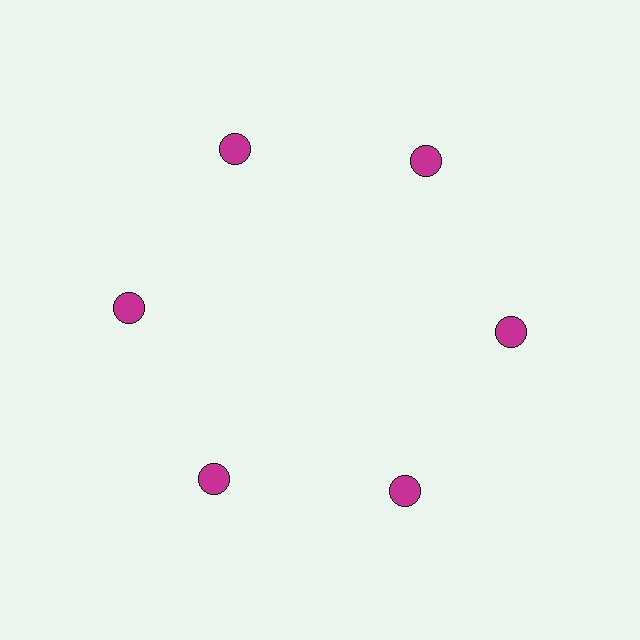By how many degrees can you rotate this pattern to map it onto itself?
The pattern maps onto itself every 60 degrees of rotation.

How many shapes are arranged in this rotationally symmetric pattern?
There are 6 shapes, arranged in 6 groups of 1.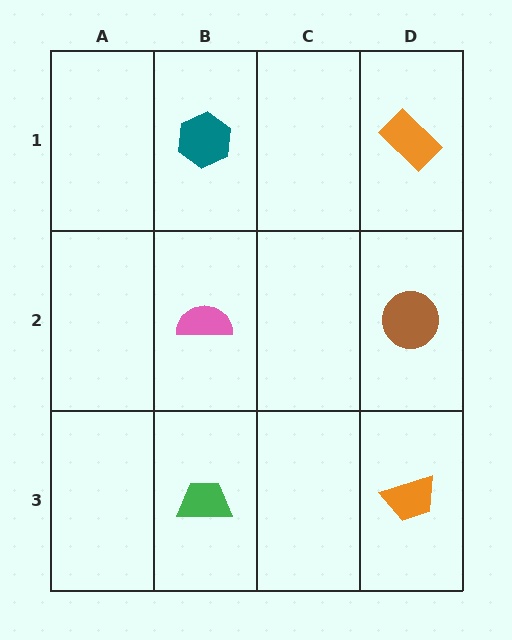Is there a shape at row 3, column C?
No, that cell is empty.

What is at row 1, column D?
An orange rectangle.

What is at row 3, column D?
An orange trapezoid.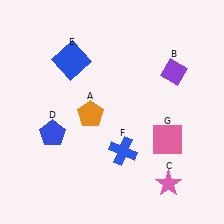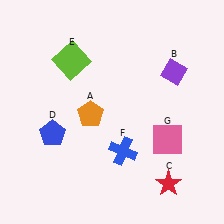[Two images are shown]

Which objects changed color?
C changed from pink to red. E changed from blue to lime.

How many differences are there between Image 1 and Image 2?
There are 2 differences between the two images.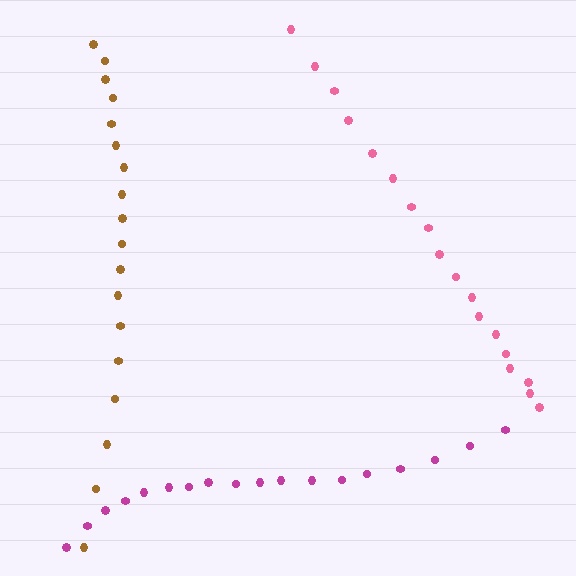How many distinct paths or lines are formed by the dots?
There are 3 distinct paths.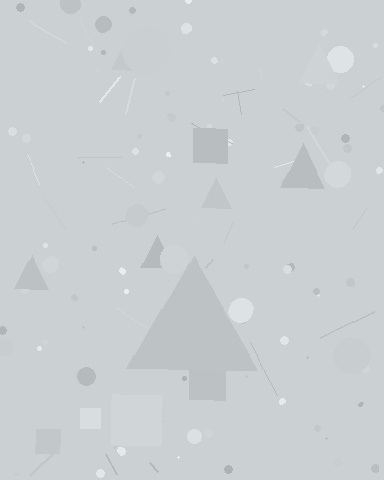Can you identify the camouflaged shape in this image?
The camouflaged shape is a triangle.